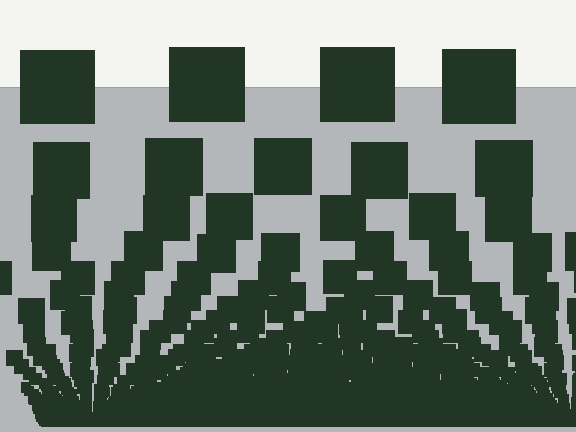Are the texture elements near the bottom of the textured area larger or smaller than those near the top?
Smaller. The gradient is inverted — elements near the bottom are smaller and denser.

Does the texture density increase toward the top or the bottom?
Density increases toward the bottom.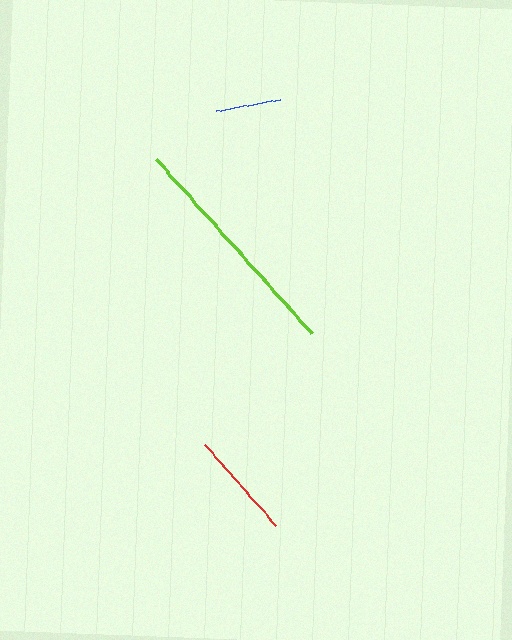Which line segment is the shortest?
The blue line is the shortest at approximately 66 pixels.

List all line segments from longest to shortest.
From longest to shortest: lime, red, blue.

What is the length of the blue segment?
The blue segment is approximately 66 pixels long.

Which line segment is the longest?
The lime line is the longest at approximately 233 pixels.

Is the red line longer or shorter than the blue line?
The red line is longer than the blue line.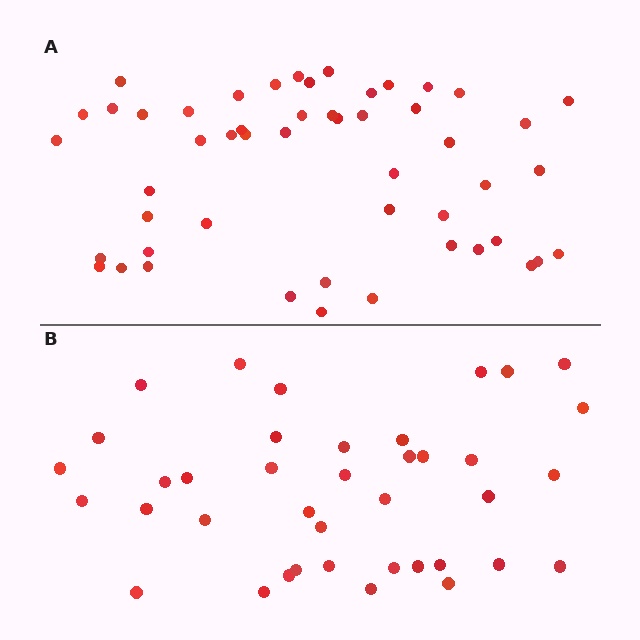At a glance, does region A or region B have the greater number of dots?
Region A (the top region) has more dots.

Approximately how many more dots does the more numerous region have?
Region A has roughly 12 or so more dots than region B.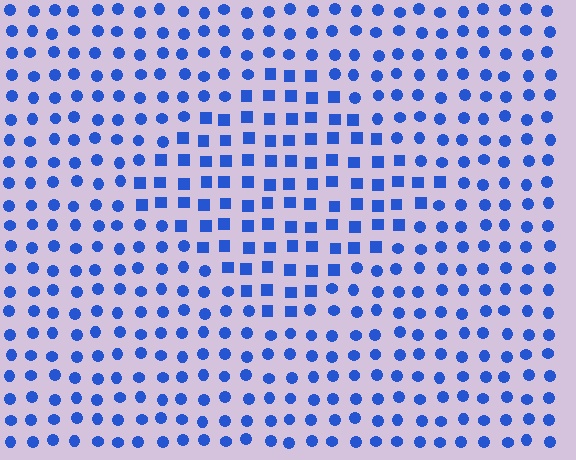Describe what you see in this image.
The image is filled with small blue elements arranged in a uniform grid. A diamond-shaped region contains squares, while the surrounding area contains circles. The boundary is defined purely by the change in element shape.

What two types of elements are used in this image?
The image uses squares inside the diamond region and circles outside it.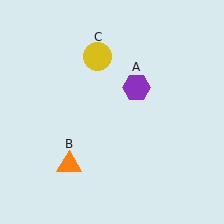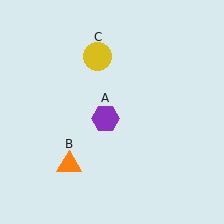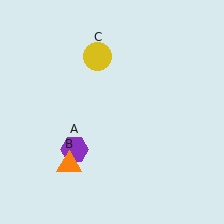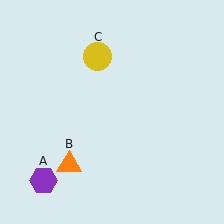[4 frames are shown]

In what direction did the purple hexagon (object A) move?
The purple hexagon (object A) moved down and to the left.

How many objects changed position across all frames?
1 object changed position: purple hexagon (object A).